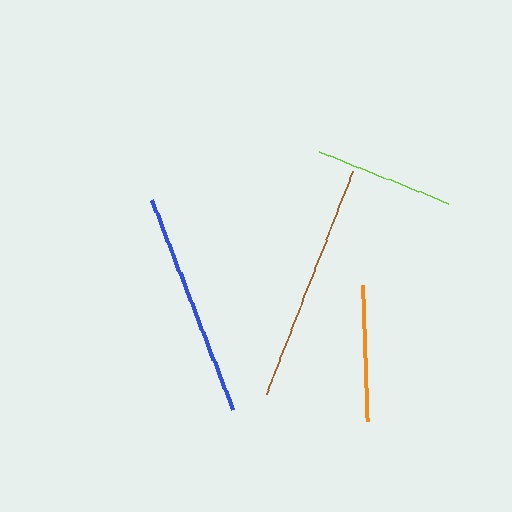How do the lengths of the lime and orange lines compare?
The lime and orange lines are approximately the same length.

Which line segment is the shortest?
The orange line is the shortest at approximately 137 pixels.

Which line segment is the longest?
The brown line is the longest at approximately 238 pixels.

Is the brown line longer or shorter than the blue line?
The brown line is longer than the blue line.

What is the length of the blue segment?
The blue segment is approximately 225 pixels long.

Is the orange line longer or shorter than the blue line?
The blue line is longer than the orange line.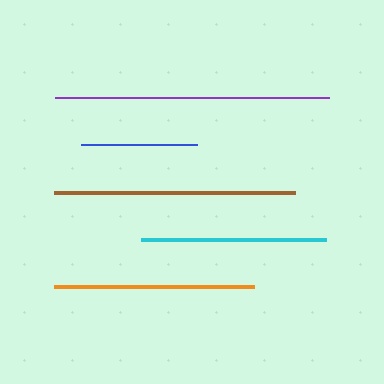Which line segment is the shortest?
The blue line is the shortest at approximately 116 pixels.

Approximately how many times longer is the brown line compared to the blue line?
The brown line is approximately 2.1 times the length of the blue line.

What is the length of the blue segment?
The blue segment is approximately 116 pixels long.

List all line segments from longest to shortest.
From longest to shortest: purple, brown, orange, cyan, blue.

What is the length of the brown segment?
The brown segment is approximately 242 pixels long.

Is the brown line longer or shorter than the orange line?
The brown line is longer than the orange line.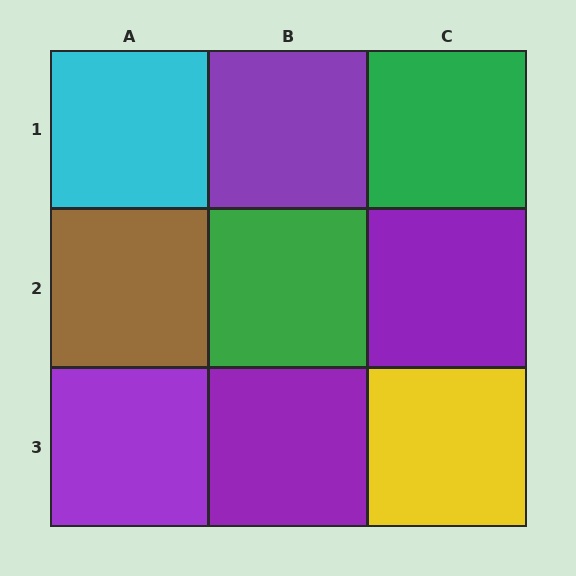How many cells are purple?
4 cells are purple.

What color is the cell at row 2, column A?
Brown.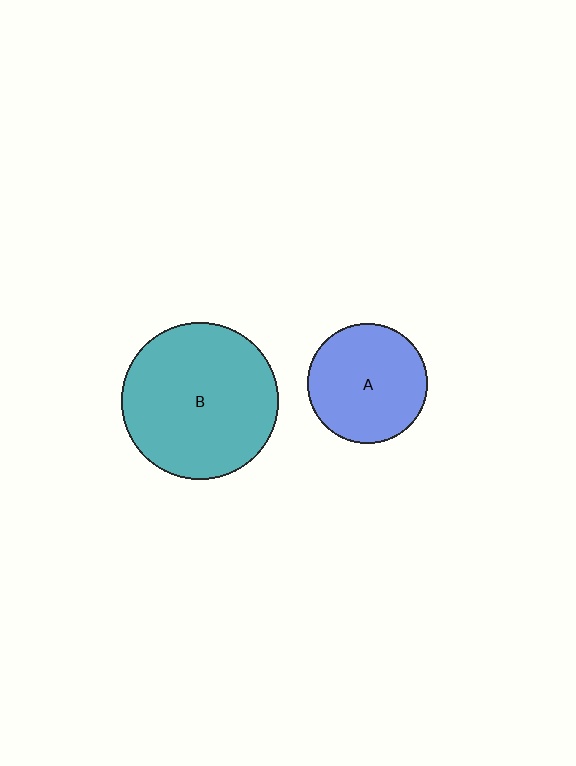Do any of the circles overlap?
No, none of the circles overlap.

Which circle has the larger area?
Circle B (teal).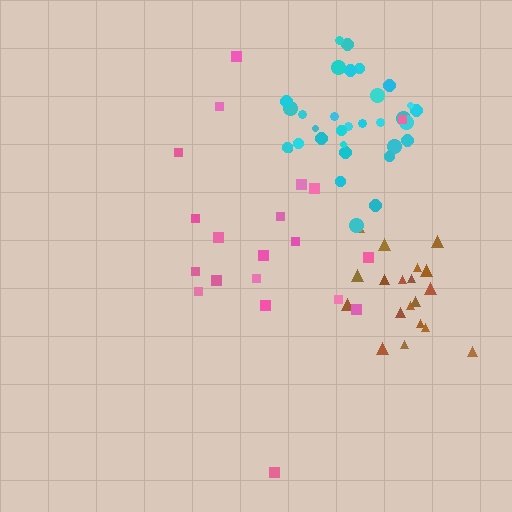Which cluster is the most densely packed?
Brown.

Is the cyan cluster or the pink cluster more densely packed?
Cyan.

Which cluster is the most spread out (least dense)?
Pink.